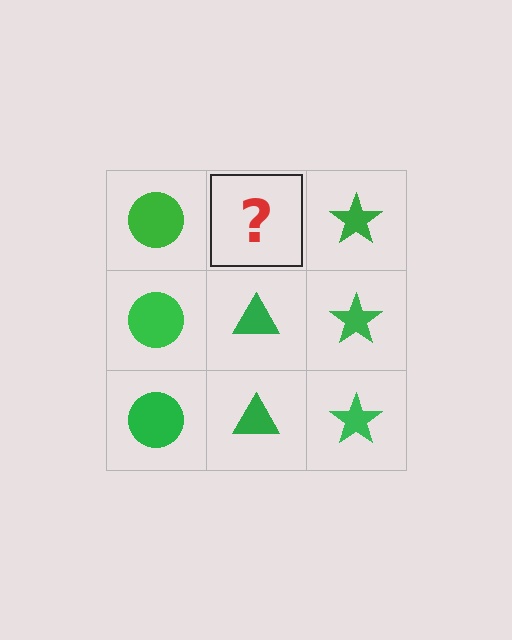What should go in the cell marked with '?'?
The missing cell should contain a green triangle.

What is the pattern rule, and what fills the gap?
The rule is that each column has a consistent shape. The gap should be filled with a green triangle.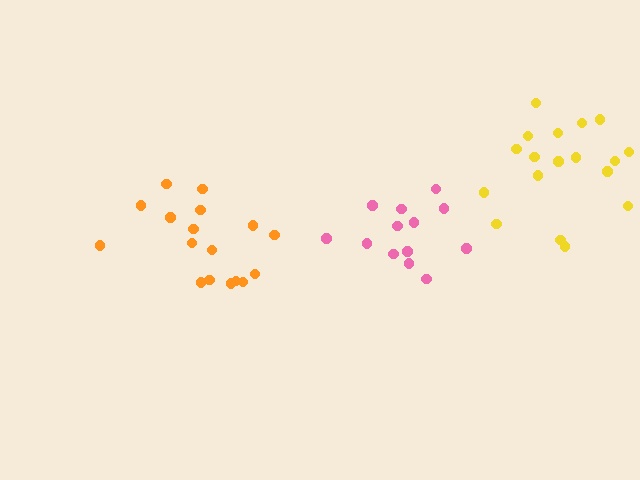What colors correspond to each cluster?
The clusters are colored: orange, yellow, pink.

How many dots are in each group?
Group 1: 17 dots, Group 2: 18 dots, Group 3: 13 dots (48 total).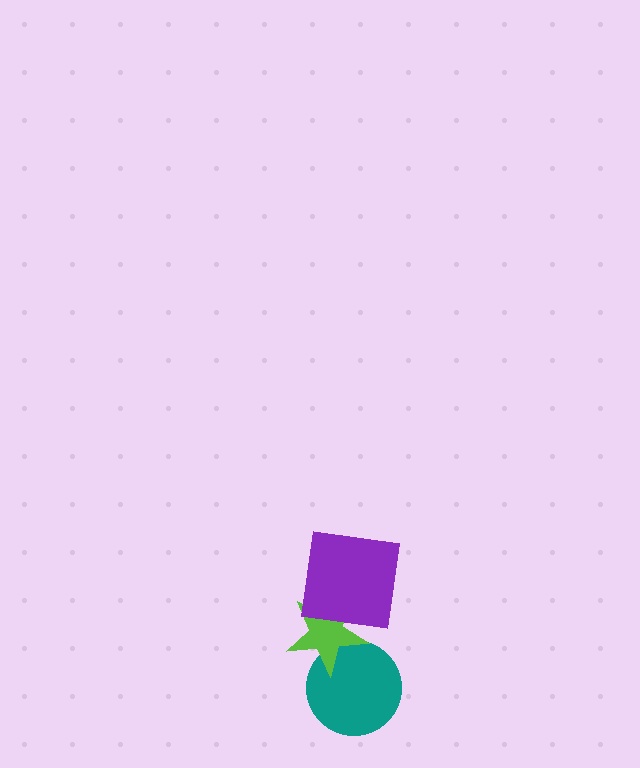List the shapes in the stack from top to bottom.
From top to bottom: the purple square, the lime star, the teal circle.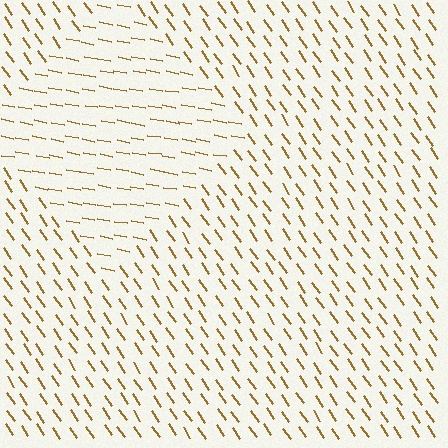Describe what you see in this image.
The image is filled with small brown line segments. A diamond region in the image has lines oriented differently from the surrounding lines, creating a visible texture boundary.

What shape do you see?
I see a diamond.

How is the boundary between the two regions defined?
The boundary is defined purely by a change in line orientation (approximately 45 degrees difference). All lines are the same color and thickness.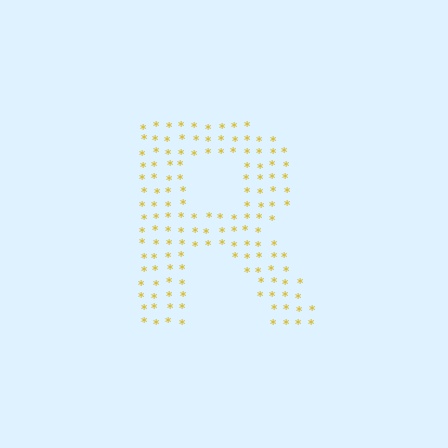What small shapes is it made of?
It is made of small asterisks.